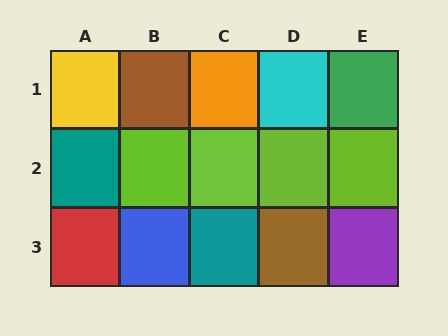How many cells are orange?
1 cell is orange.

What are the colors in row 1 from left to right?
Yellow, brown, orange, cyan, green.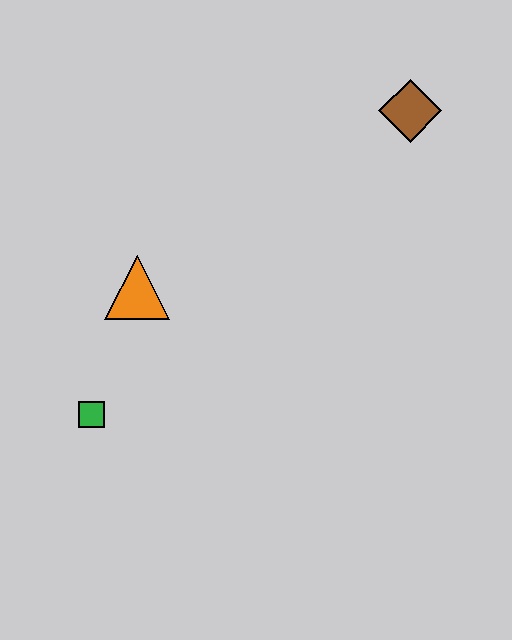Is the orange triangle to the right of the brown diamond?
No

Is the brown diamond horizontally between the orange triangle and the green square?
No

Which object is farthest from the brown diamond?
The green square is farthest from the brown diamond.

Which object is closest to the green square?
The orange triangle is closest to the green square.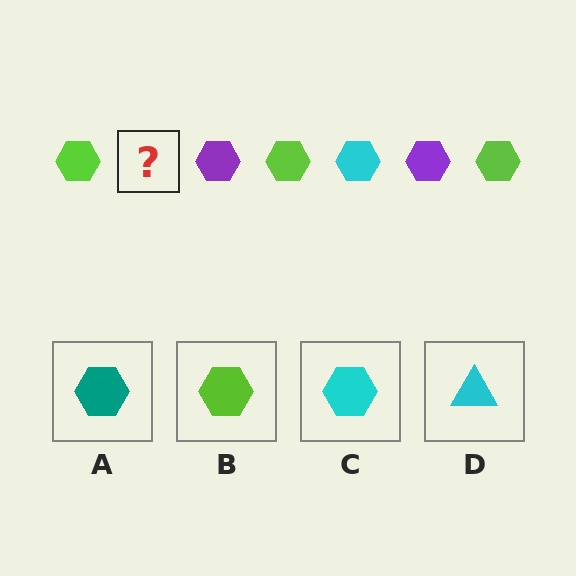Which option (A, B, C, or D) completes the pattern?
C.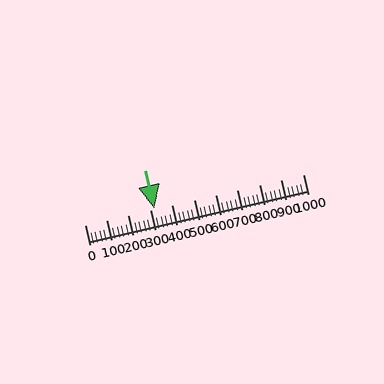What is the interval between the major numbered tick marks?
The major tick marks are spaced 100 units apart.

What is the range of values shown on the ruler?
The ruler shows values from 0 to 1000.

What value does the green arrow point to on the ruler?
The green arrow points to approximately 320.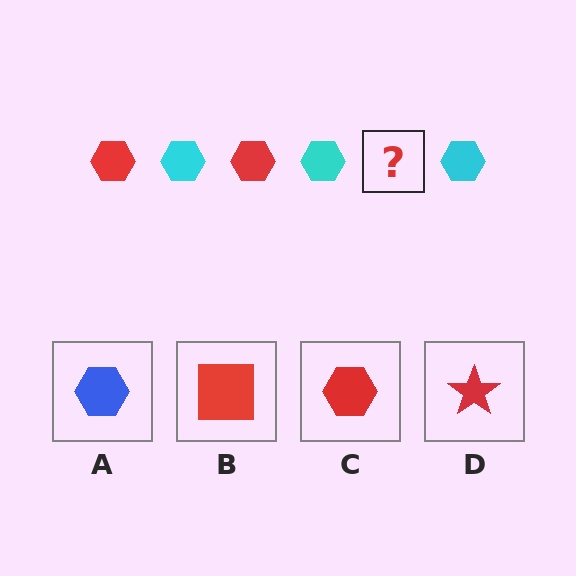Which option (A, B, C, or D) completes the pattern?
C.